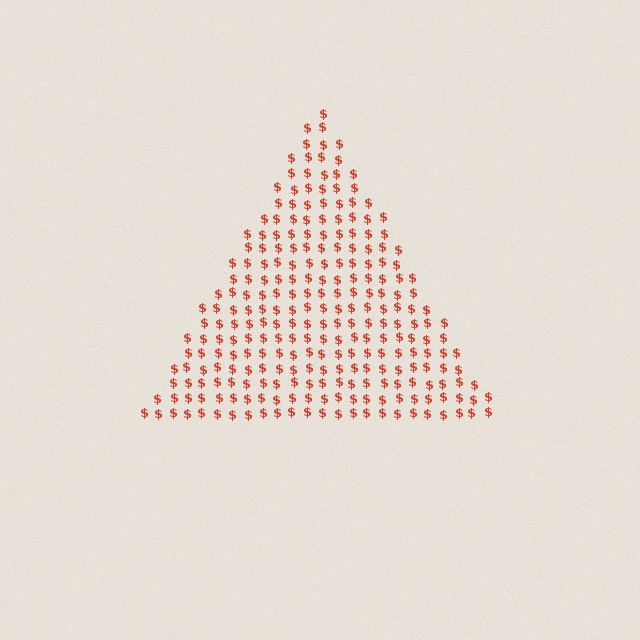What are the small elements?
The small elements are dollar signs.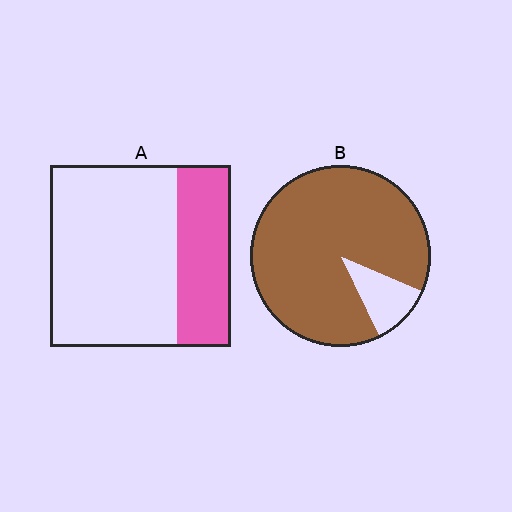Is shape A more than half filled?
No.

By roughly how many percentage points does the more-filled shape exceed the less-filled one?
By roughly 60 percentage points (B over A).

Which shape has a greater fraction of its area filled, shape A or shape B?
Shape B.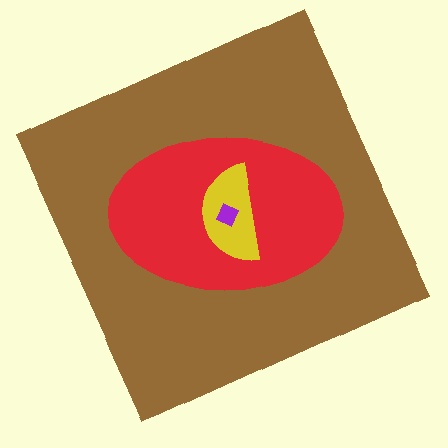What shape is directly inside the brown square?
The red ellipse.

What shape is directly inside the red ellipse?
The yellow semicircle.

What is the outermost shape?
The brown square.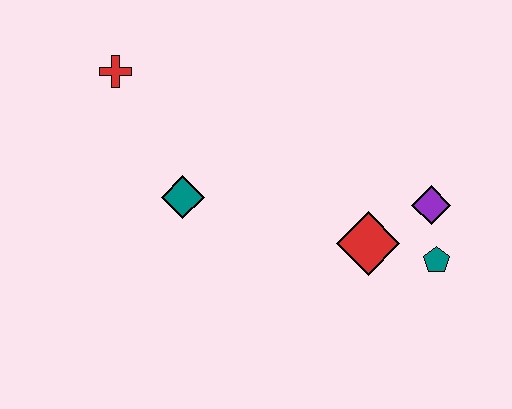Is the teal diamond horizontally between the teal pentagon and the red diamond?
No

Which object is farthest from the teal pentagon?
The red cross is farthest from the teal pentagon.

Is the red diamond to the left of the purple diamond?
Yes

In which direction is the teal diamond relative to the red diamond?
The teal diamond is to the left of the red diamond.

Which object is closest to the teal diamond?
The red cross is closest to the teal diamond.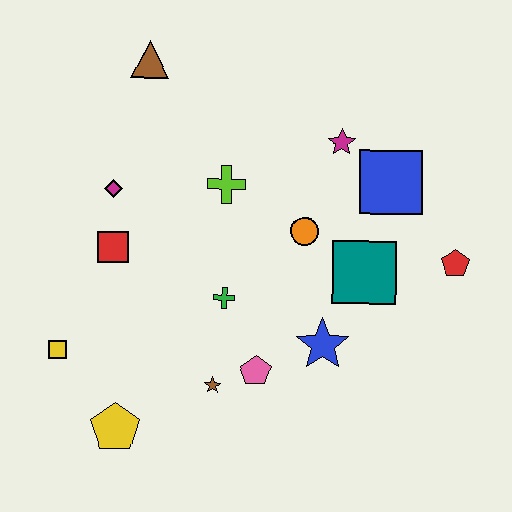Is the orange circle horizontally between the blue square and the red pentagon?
No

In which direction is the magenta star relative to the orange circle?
The magenta star is above the orange circle.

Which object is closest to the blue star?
The pink pentagon is closest to the blue star.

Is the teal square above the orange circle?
No